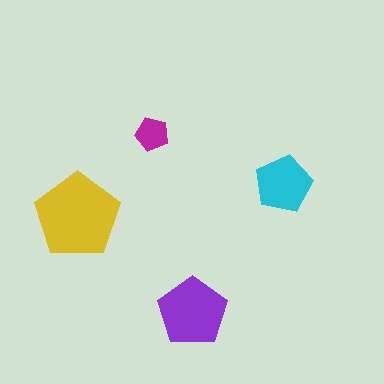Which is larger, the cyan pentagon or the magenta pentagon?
The cyan one.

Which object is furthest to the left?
The yellow pentagon is leftmost.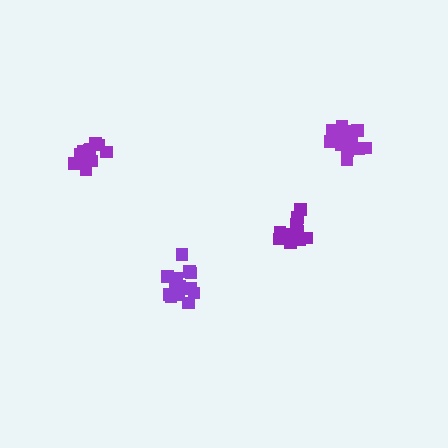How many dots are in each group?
Group 1: 11 dots, Group 2: 15 dots, Group 3: 12 dots, Group 4: 17 dots (55 total).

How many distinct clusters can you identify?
There are 4 distinct clusters.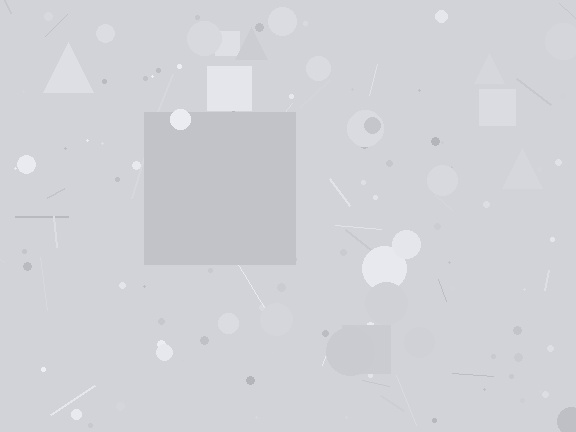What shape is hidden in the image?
A square is hidden in the image.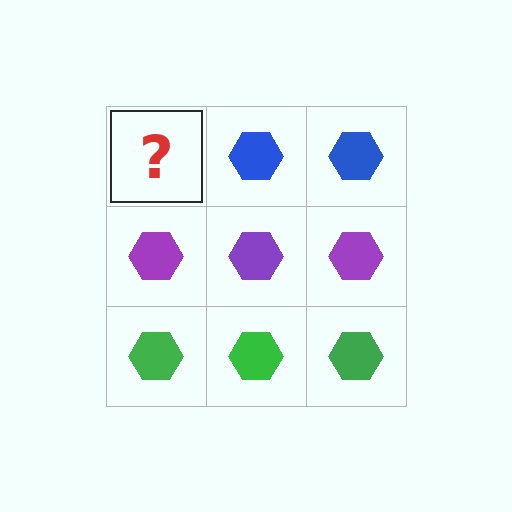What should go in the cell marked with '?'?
The missing cell should contain a blue hexagon.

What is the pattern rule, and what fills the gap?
The rule is that each row has a consistent color. The gap should be filled with a blue hexagon.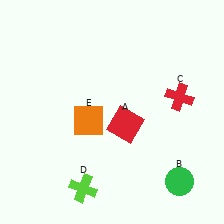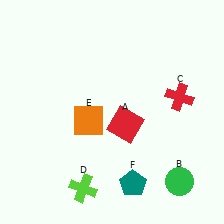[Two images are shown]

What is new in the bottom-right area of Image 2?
A teal pentagon (F) was added in the bottom-right area of Image 2.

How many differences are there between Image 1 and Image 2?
There is 1 difference between the two images.